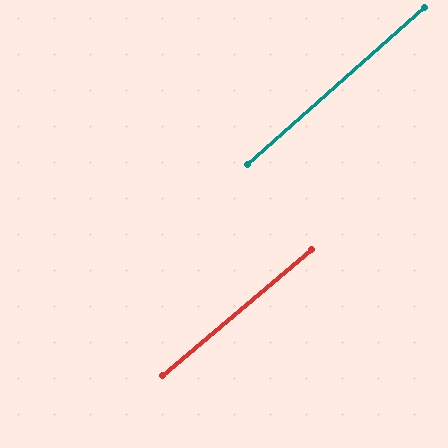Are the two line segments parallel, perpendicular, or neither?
Parallel — their directions differ by only 1.3°.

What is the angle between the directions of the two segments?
Approximately 1 degree.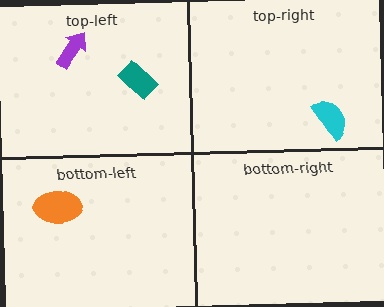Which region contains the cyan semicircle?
The top-right region.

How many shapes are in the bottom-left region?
1.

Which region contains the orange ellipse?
The bottom-left region.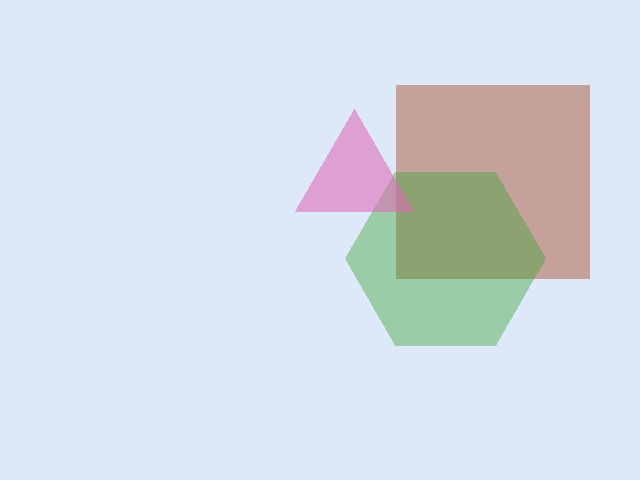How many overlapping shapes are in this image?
There are 3 overlapping shapes in the image.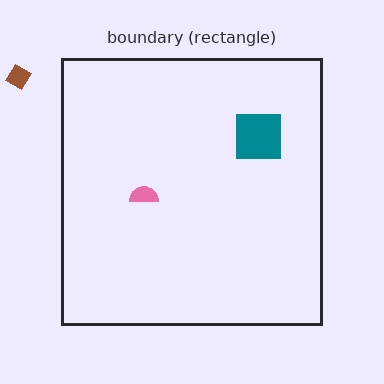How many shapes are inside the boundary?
2 inside, 1 outside.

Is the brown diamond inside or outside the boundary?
Outside.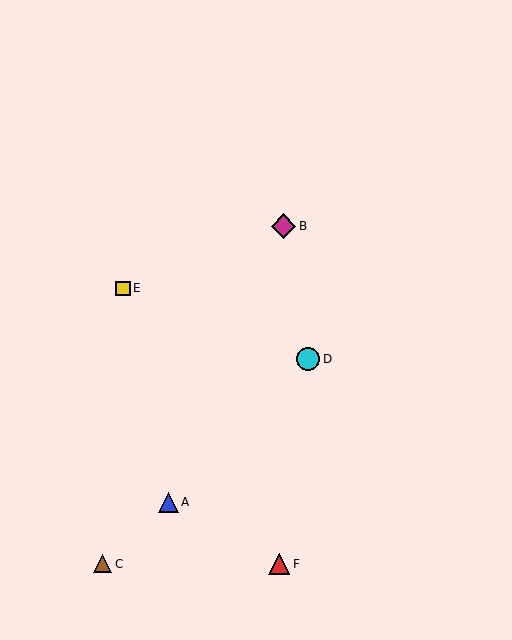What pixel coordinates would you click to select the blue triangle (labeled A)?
Click at (169, 502) to select the blue triangle A.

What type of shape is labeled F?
Shape F is a red triangle.